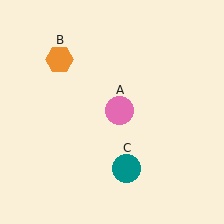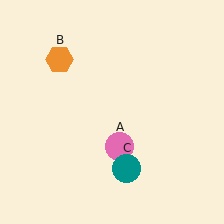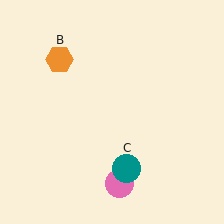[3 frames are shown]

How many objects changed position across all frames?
1 object changed position: pink circle (object A).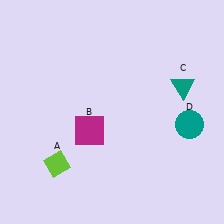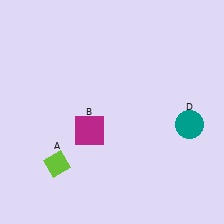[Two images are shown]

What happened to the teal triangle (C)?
The teal triangle (C) was removed in Image 2. It was in the top-right area of Image 1.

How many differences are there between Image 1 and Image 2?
There is 1 difference between the two images.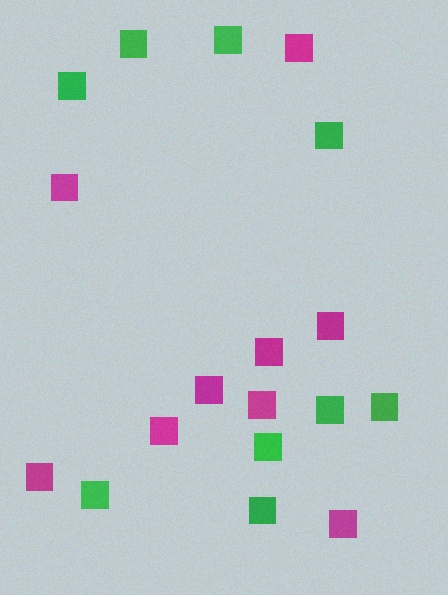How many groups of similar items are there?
There are 2 groups: one group of green squares (9) and one group of magenta squares (9).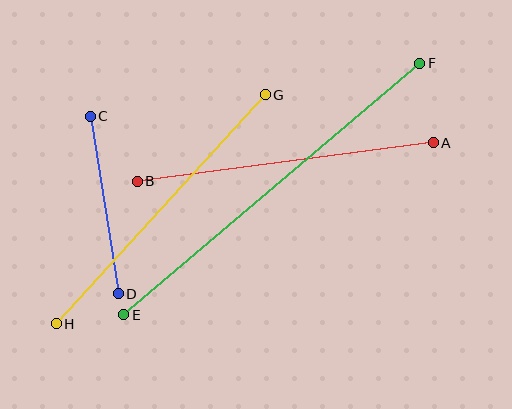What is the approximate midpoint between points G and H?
The midpoint is at approximately (161, 209) pixels.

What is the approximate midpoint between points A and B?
The midpoint is at approximately (285, 162) pixels.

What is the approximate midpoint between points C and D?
The midpoint is at approximately (104, 205) pixels.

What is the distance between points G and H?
The distance is approximately 310 pixels.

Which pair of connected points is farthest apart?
Points E and F are farthest apart.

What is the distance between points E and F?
The distance is approximately 388 pixels.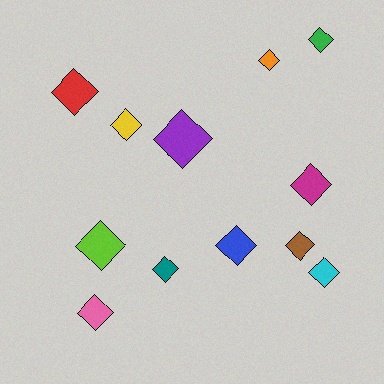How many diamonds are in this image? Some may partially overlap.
There are 12 diamonds.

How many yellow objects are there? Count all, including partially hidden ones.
There is 1 yellow object.